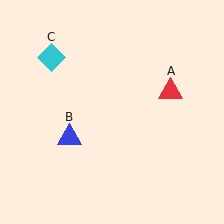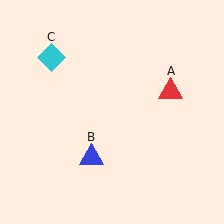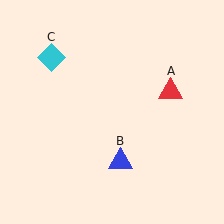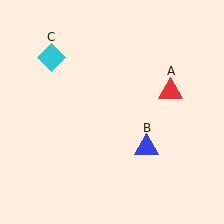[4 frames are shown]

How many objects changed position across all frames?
1 object changed position: blue triangle (object B).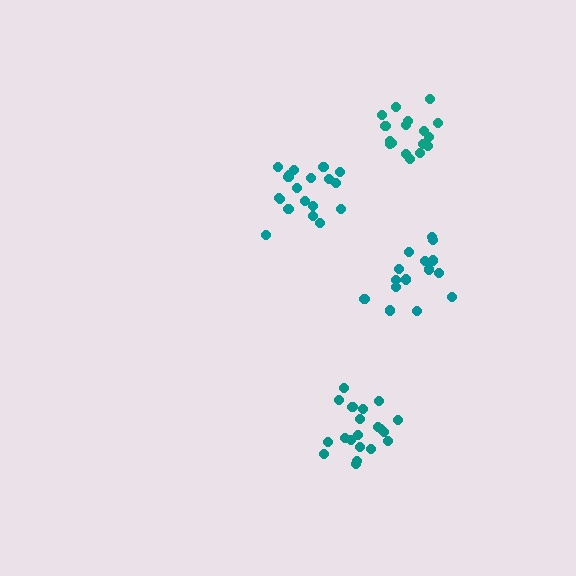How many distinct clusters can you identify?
There are 4 distinct clusters.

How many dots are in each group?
Group 1: 20 dots, Group 2: 17 dots, Group 3: 19 dots, Group 4: 16 dots (72 total).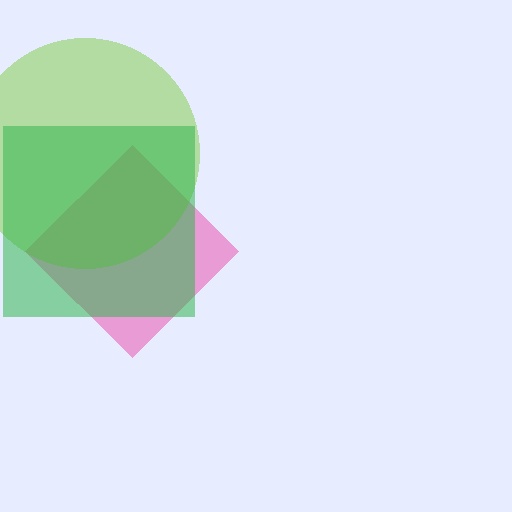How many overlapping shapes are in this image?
There are 3 overlapping shapes in the image.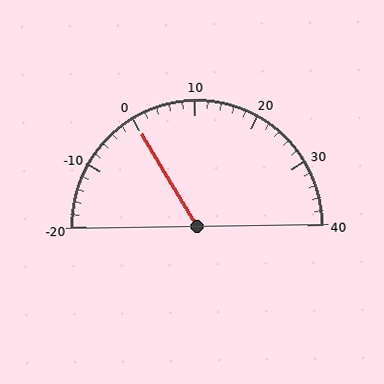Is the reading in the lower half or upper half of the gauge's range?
The reading is in the lower half of the range (-20 to 40).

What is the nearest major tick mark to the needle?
The nearest major tick mark is 0.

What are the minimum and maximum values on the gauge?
The gauge ranges from -20 to 40.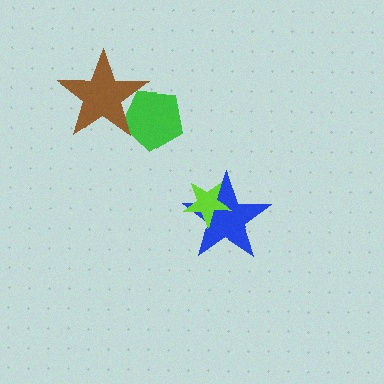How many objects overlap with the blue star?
1 object overlaps with the blue star.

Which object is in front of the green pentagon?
The brown star is in front of the green pentagon.